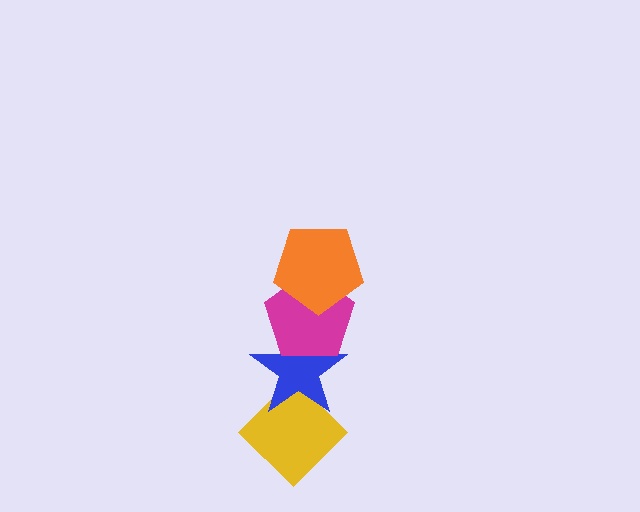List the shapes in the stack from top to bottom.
From top to bottom: the orange pentagon, the magenta pentagon, the blue star, the yellow diamond.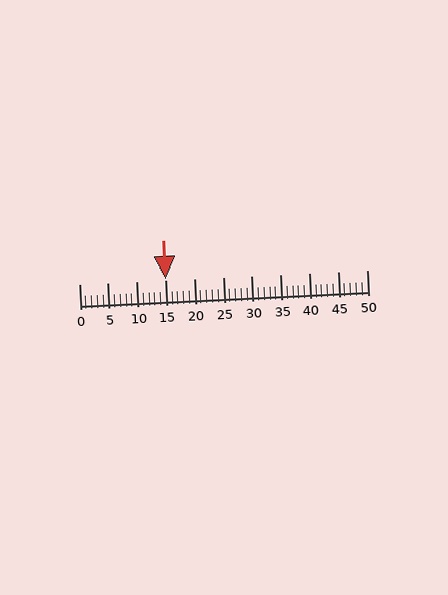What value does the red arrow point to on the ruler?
The red arrow points to approximately 15.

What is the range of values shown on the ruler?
The ruler shows values from 0 to 50.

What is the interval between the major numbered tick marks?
The major tick marks are spaced 5 units apart.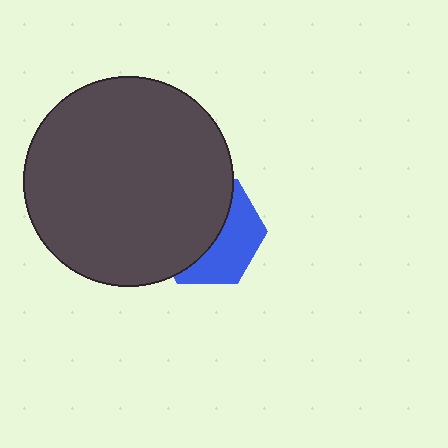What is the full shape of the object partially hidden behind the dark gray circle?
The partially hidden object is a blue hexagon.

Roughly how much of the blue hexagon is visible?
A small part of it is visible (roughly 43%).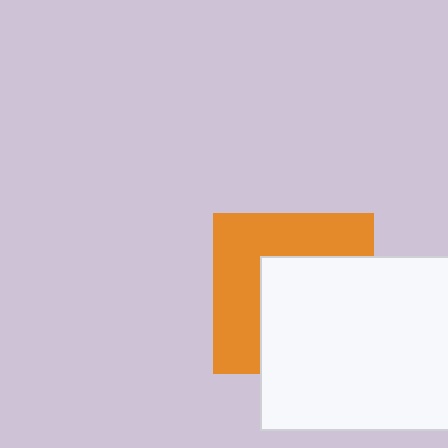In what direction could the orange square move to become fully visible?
The orange square could move toward the upper-left. That would shift it out from behind the white rectangle entirely.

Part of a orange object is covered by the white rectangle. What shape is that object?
It is a square.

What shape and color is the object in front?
The object in front is a white rectangle.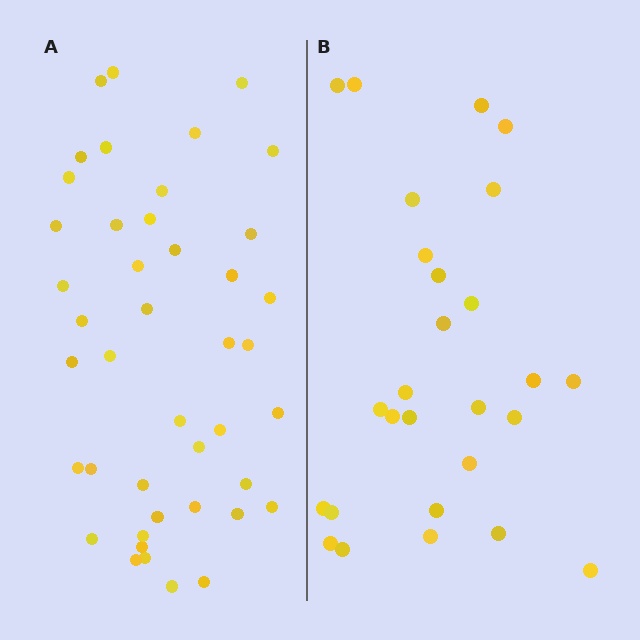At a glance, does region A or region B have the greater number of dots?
Region A (the left region) has more dots.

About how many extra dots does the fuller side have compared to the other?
Region A has approximately 15 more dots than region B.